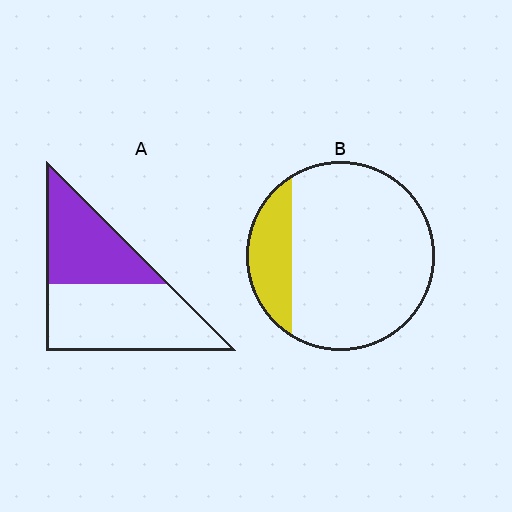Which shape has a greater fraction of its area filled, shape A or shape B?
Shape A.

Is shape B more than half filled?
No.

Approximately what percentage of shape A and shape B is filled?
A is approximately 40% and B is approximately 20%.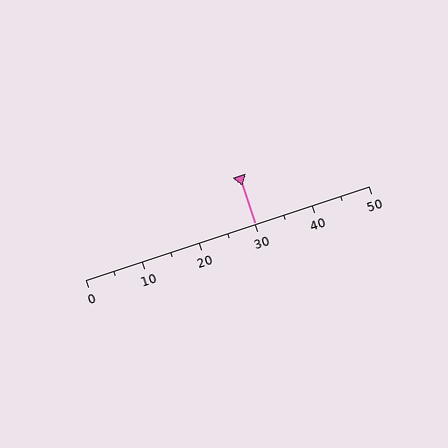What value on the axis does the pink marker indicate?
The marker indicates approximately 30.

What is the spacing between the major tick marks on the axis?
The major ticks are spaced 10 apart.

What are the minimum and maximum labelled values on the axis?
The axis runs from 0 to 50.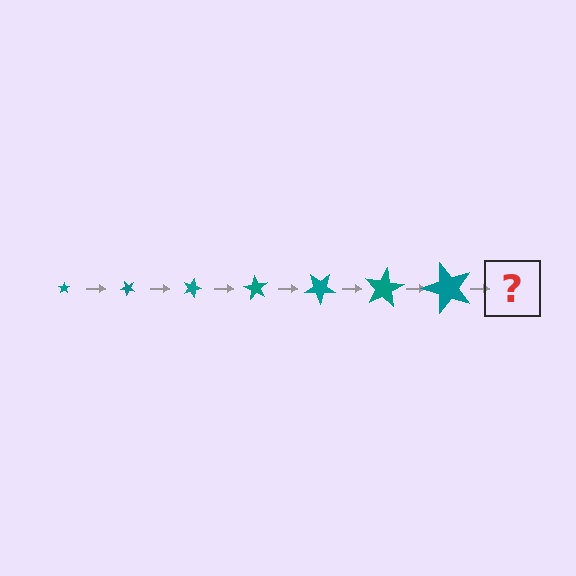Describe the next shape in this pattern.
It should be a star, larger than the previous one and rotated 315 degrees from the start.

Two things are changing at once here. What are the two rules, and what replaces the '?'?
The two rules are that the star grows larger each step and it rotates 45 degrees each step. The '?' should be a star, larger than the previous one and rotated 315 degrees from the start.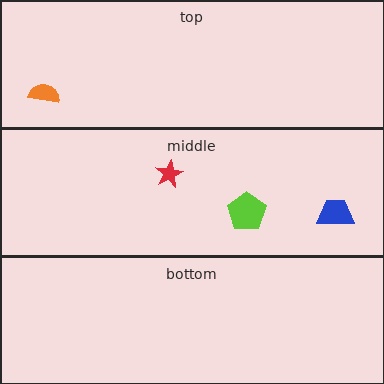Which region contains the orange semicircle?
The top region.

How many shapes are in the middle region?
3.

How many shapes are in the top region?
1.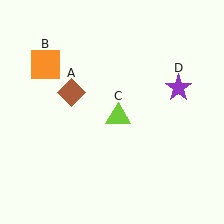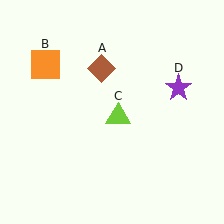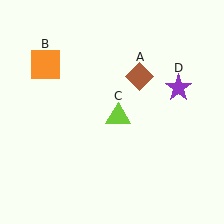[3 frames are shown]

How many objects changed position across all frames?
1 object changed position: brown diamond (object A).